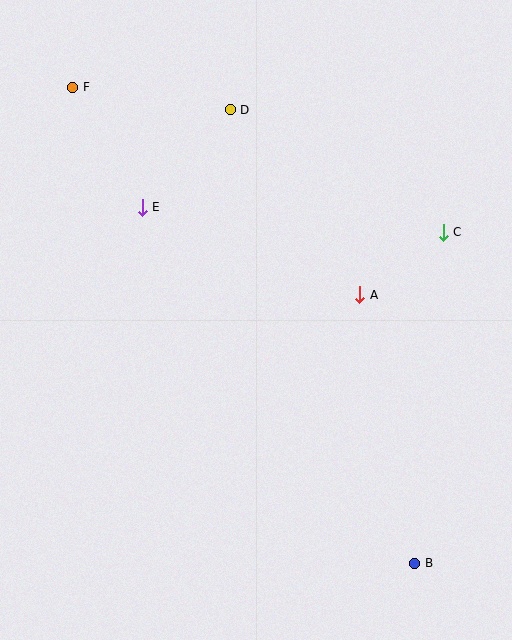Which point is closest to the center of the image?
Point A at (360, 295) is closest to the center.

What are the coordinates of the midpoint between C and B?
The midpoint between C and B is at (429, 398).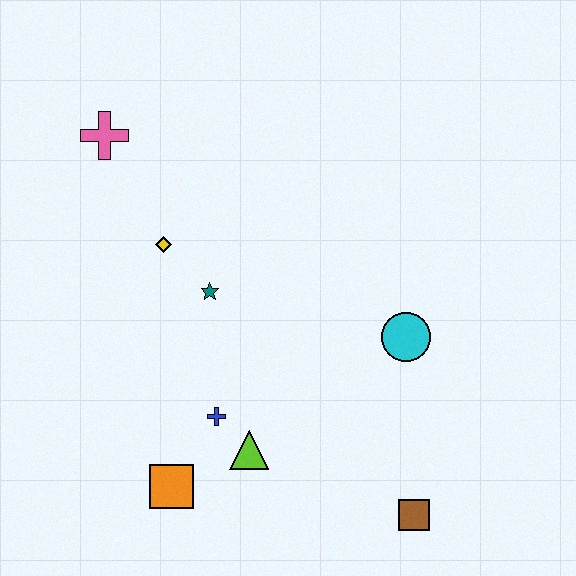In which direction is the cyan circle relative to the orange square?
The cyan circle is to the right of the orange square.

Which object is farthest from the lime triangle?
The pink cross is farthest from the lime triangle.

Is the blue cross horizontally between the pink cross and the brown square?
Yes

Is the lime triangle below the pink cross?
Yes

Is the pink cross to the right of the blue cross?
No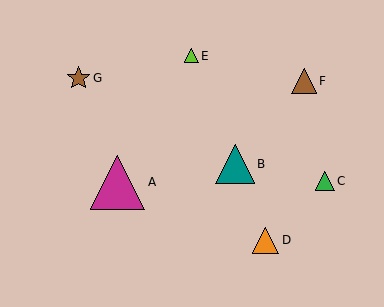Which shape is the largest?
The magenta triangle (labeled A) is the largest.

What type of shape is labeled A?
Shape A is a magenta triangle.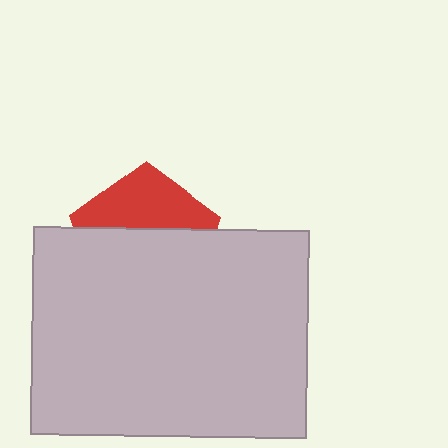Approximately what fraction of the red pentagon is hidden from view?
Roughly 61% of the red pentagon is hidden behind the light gray rectangle.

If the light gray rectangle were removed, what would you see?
You would see the complete red pentagon.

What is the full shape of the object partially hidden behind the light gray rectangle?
The partially hidden object is a red pentagon.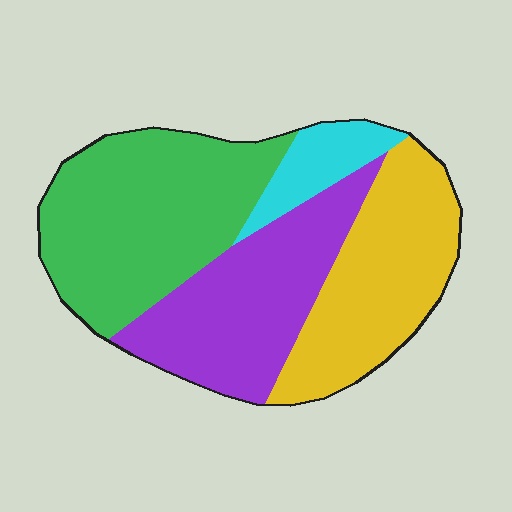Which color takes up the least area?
Cyan, at roughly 10%.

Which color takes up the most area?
Green, at roughly 35%.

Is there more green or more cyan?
Green.